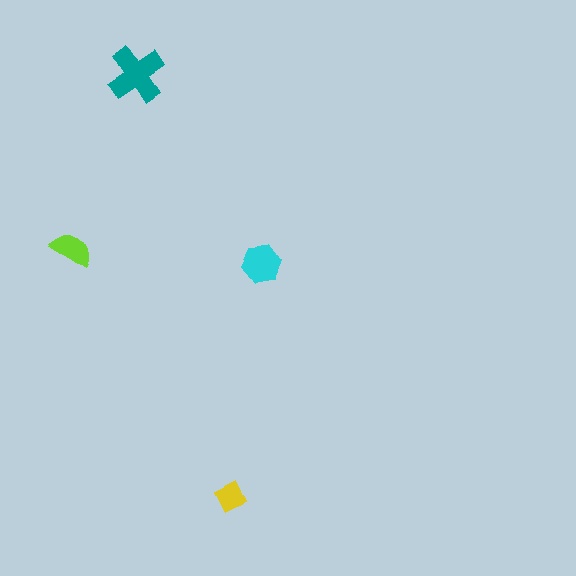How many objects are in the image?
There are 4 objects in the image.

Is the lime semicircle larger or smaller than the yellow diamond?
Larger.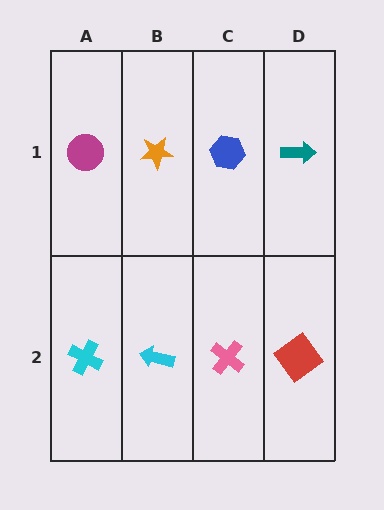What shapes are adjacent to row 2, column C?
A blue hexagon (row 1, column C), a cyan arrow (row 2, column B), a red diamond (row 2, column D).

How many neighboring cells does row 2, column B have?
3.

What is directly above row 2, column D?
A teal arrow.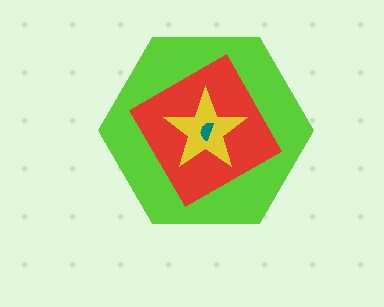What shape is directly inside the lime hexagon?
The red square.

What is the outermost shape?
The lime hexagon.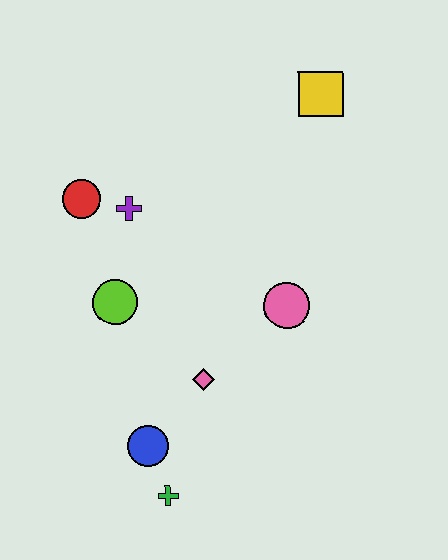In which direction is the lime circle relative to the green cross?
The lime circle is above the green cross.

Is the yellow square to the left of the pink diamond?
No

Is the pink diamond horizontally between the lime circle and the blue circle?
No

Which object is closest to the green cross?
The blue circle is closest to the green cross.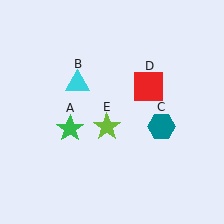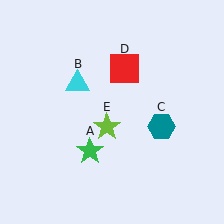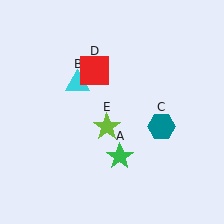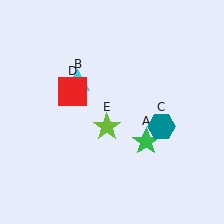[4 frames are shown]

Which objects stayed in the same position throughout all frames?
Cyan triangle (object B) and teal hexagon (object C) and lime star (object E) remained stationary.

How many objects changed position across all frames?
2 objects changed position: green star (object A), red square (object D).